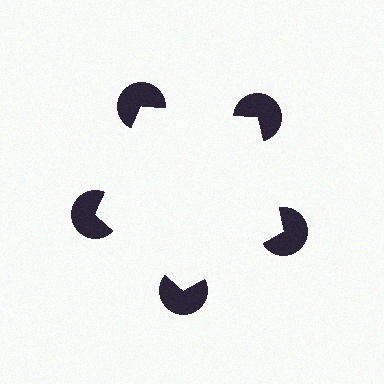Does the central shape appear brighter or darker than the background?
It typically appears slightly brighter than the background, even though no actual brightness change is drawn.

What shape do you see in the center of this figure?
An illusory pentagon — its edges are inferred from the aligned wedge cuts in the pac-man discs, not physically drawn.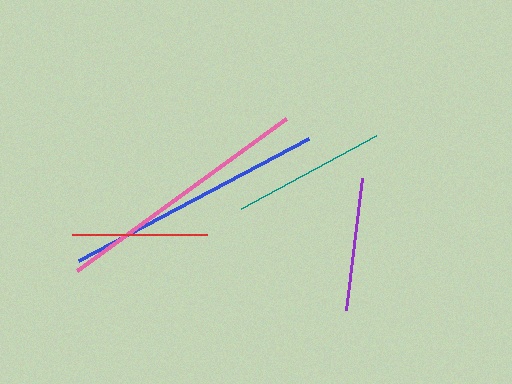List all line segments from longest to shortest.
From longest to shortest: blue, pink, teal, red, purple.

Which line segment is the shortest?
The purple line is the shortest at approximately 133 pixels.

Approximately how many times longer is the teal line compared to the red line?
The teal line is approximately 1.1 times the length of the red line.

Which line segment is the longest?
The blue line is the longest at approximately 260 pixels.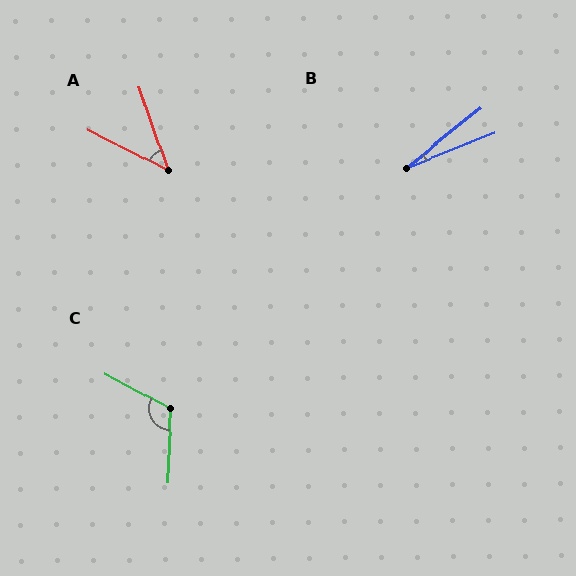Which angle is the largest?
C, at approximately 116 degrees.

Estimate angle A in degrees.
Approximately 44 degrees.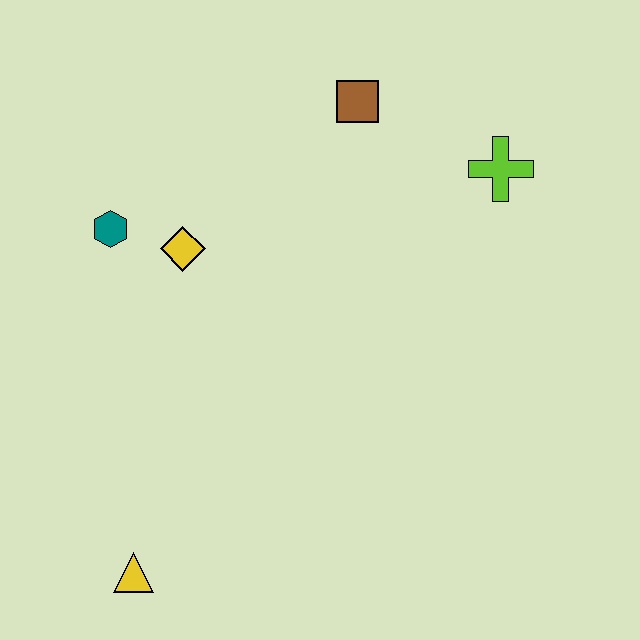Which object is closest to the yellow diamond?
The teal hexagon is closest to the yellow diamond.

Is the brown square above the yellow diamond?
Yes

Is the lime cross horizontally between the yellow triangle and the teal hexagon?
No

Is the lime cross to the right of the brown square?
Yes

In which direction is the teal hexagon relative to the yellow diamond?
The teal hexagon is to the left of the yellow diamond.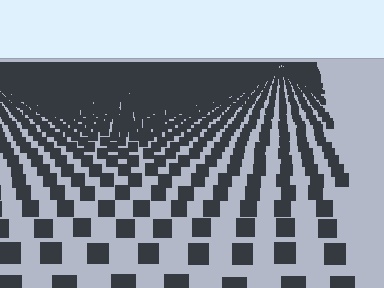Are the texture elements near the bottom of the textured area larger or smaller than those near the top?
Larger. Near the bottom, elements are closer to the viewer and appear at a bigger on-screen size.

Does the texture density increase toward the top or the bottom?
Density increases toward the top.